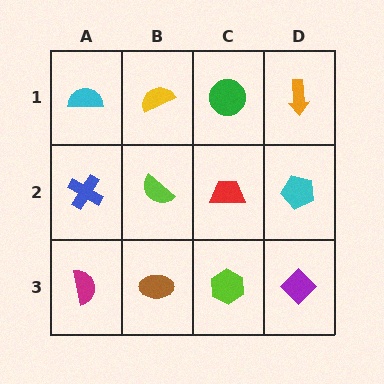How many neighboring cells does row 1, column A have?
2.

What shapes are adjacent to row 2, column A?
A cyan semicircle (row 1, column A), a magenta semicircle (row 3, column A), a lime semicircle (row 2, column B).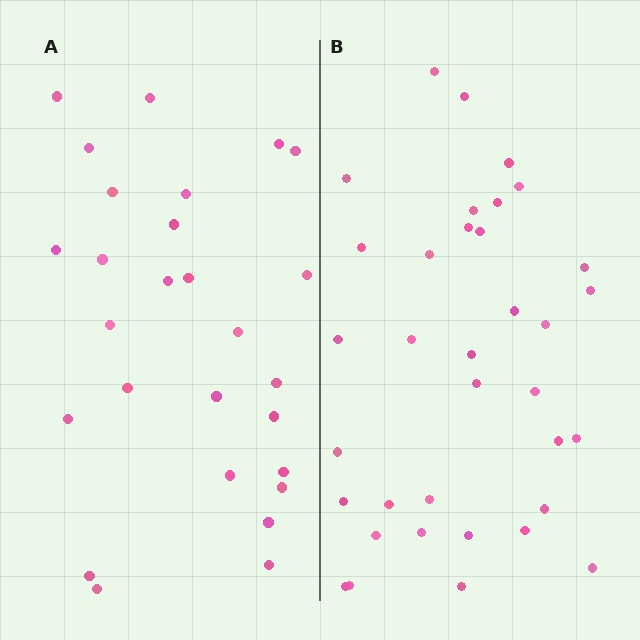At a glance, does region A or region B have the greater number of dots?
Region B (the right region) has more dots.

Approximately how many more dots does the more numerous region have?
Region B has roughly 8 or so more dots than region A.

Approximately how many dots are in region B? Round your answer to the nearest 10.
About 40 dots. (The exact count is 35, which rounds to 40.)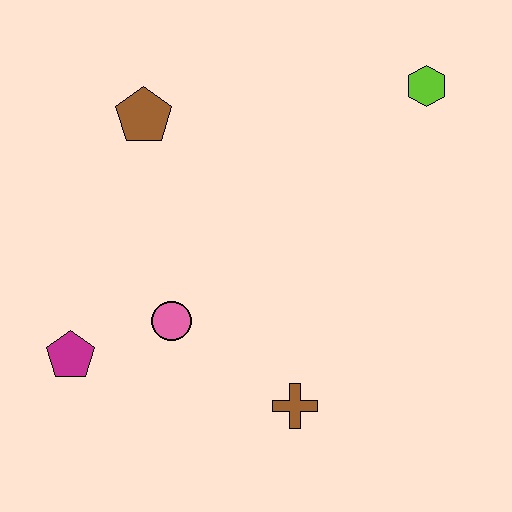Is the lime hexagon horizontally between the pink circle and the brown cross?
No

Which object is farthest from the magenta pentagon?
The lime hexagon is farthest from the magenta pentagon.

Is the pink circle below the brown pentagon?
Yes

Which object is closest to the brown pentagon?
The pink circle is closest to the brown pentagon.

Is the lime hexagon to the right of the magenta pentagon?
Yes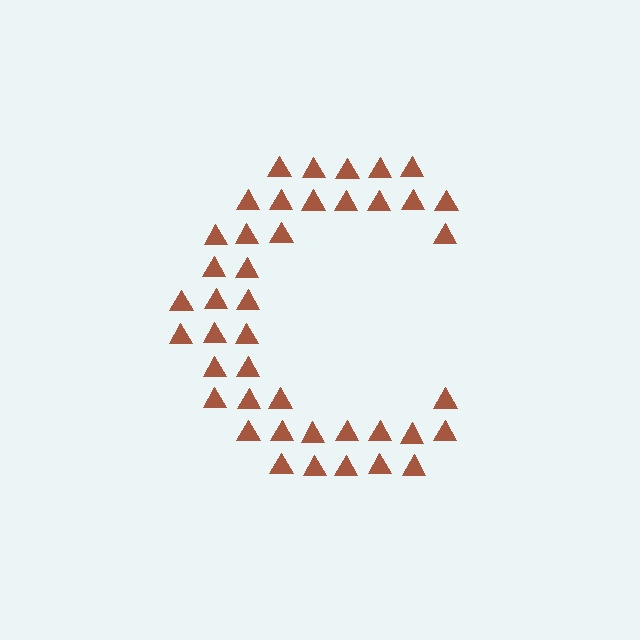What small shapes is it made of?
It is made of small triangles.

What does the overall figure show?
The overall figure shows the letter C.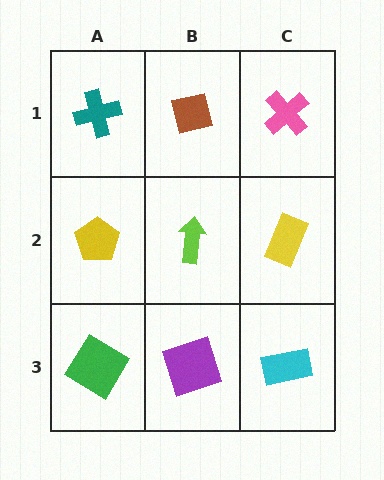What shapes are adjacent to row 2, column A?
A teal cross (row 1, column A), a green diamond (row 3, column A), a lime arrow (row 2, column B).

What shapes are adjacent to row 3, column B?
A lime arrow (row 2, column B), a green diamond (row 3, column A), a cyan rectangle (row 3, column C).